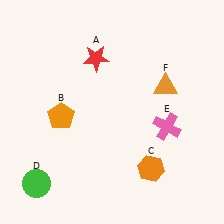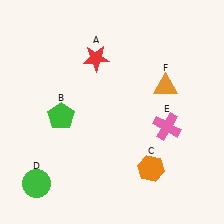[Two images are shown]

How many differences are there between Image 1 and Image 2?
There is 1 difference between the two images.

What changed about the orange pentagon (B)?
In Image 1, B is orange. In Image 2, it changed to green.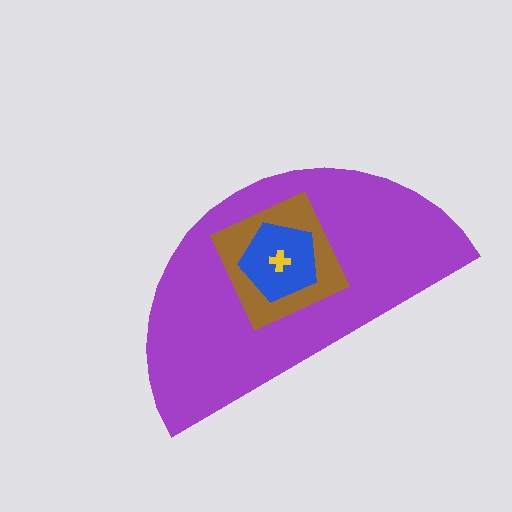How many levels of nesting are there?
4.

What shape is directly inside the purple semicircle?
The brown square.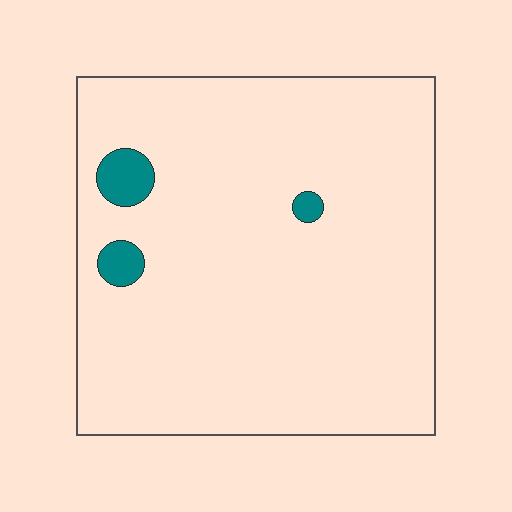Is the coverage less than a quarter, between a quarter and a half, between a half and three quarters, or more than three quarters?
Less than a quarter.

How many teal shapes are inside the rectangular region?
3.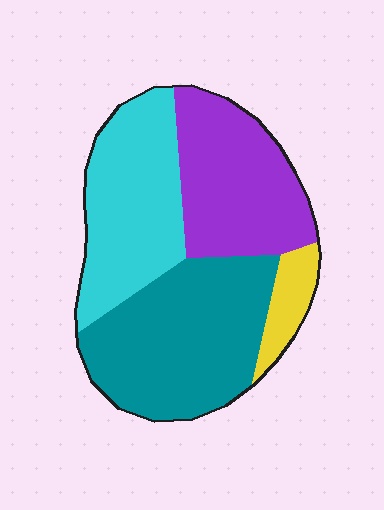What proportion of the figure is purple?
Purple takes up about one quarter (1/4) of the figure.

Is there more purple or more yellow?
Purple.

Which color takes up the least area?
Yellow, at roughly 5%.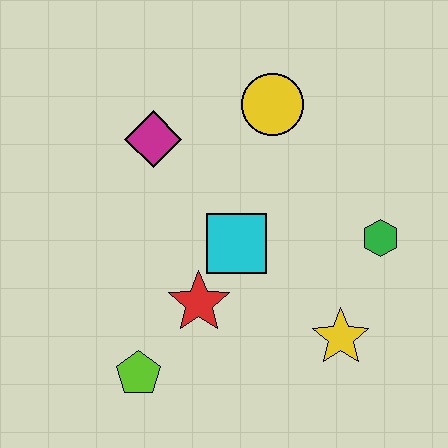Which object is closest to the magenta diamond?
The yellow circle is closest to the magenta diamond.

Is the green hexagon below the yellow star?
No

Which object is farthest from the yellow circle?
The lime pentagon is farthest from the yellow circle.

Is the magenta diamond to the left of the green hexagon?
Yes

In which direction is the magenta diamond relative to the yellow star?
The magenta diamond is above the yellow star.